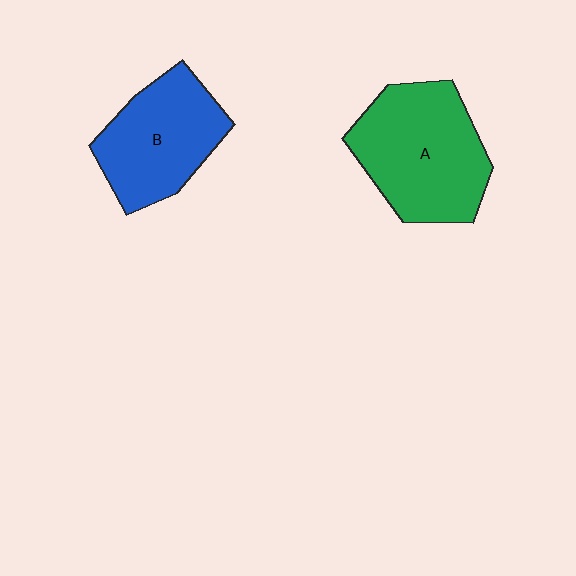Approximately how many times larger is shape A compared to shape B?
Approximately 1.2 times.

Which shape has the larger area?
Shape A (green).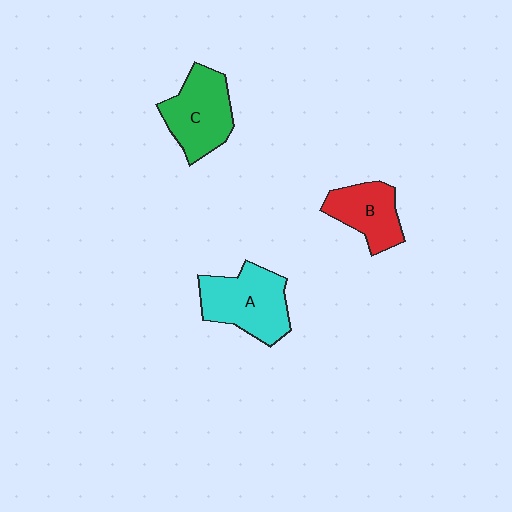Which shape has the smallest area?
Shape B (red).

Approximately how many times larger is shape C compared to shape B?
Approximately 1.3 times.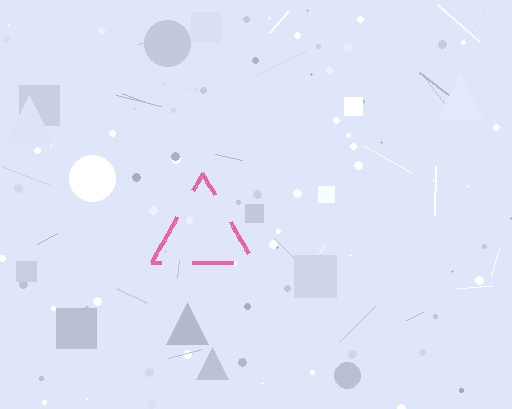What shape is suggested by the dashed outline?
The dashed outline suggests a triangle.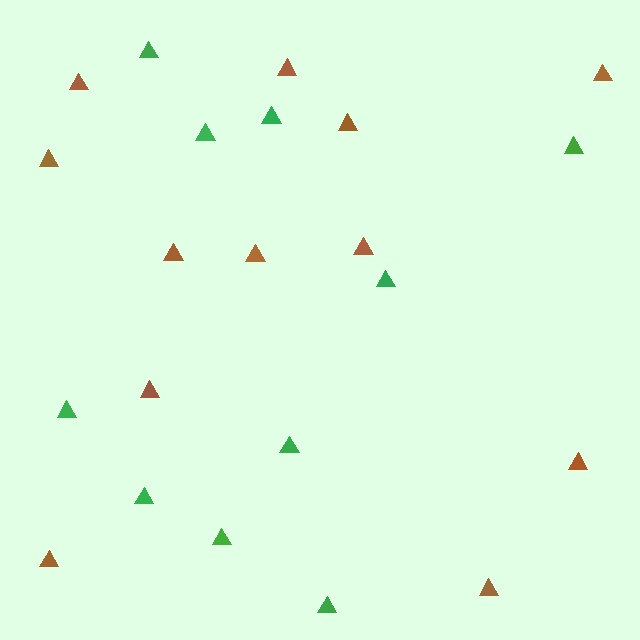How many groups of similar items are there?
There are 2 groups: one group of green triangles (10) and one group of brown triangles (12).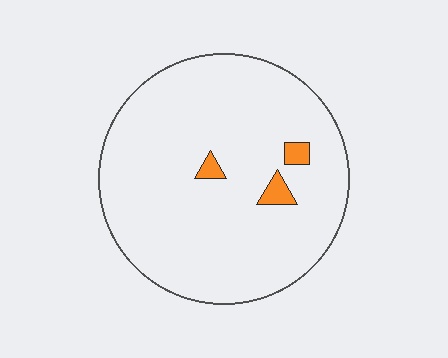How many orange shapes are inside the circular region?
3.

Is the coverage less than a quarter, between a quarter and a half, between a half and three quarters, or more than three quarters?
Less than a quarter.